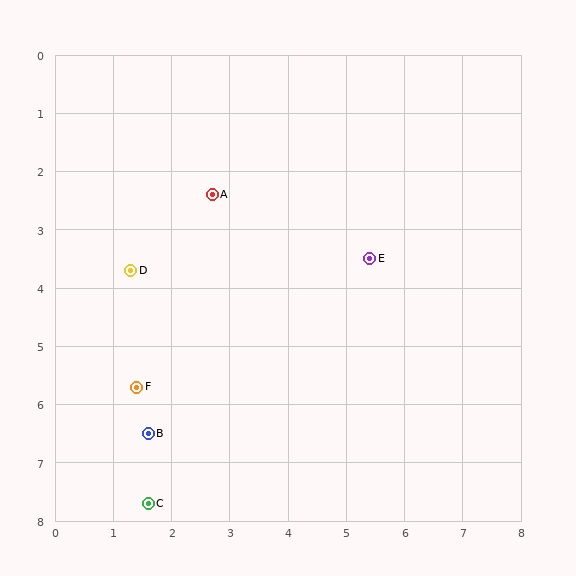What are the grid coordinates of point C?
Point C is at approximately (1.6, 7.7).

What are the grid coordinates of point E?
Point E is at approximately (5.4, 3.5).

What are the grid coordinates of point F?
Point F is at approximately (1.4, 5.7).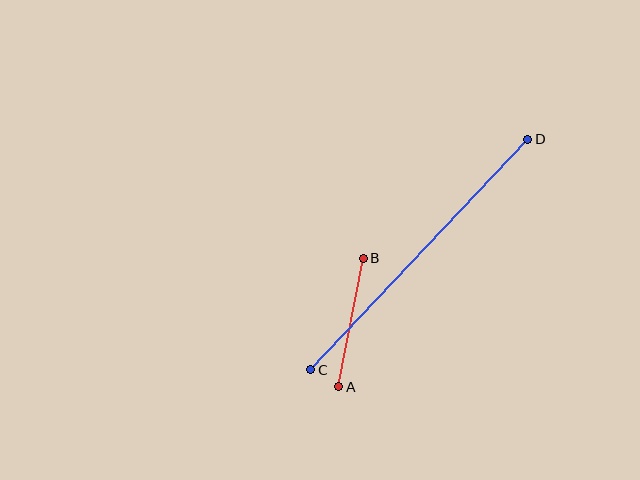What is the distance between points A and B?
The distance is approximately 131 pixels.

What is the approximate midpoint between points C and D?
The midpoint is at approximately (419, 254) pixels.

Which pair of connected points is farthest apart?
Points C and D are farthest apart.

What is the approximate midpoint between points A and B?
The midpoint is at approximately (351, 322) pixels.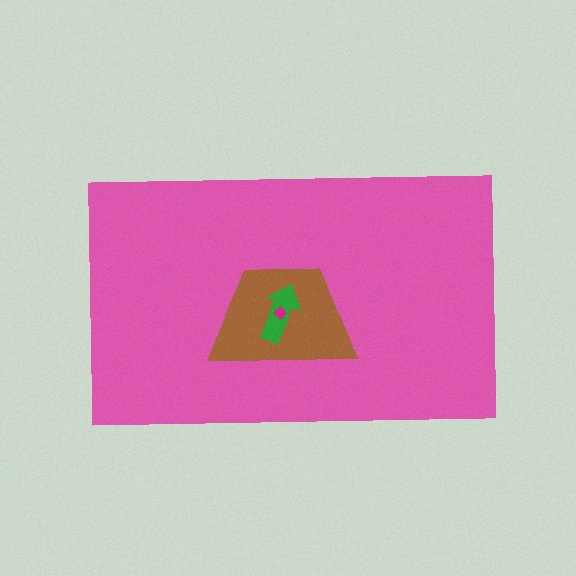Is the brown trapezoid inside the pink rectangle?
Yes.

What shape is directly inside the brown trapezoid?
The green arrow.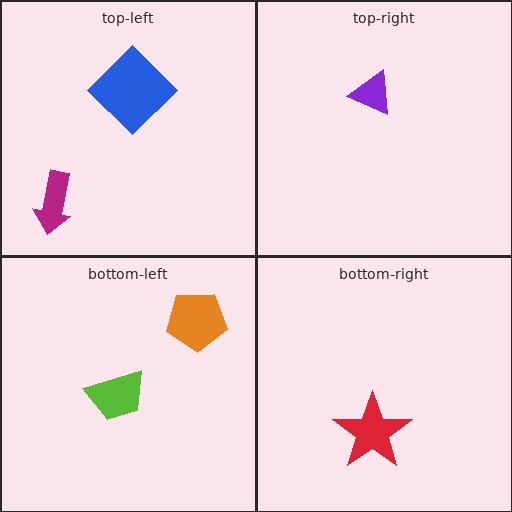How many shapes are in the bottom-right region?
1.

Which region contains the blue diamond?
The top-left region.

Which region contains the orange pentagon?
The bottom-left region.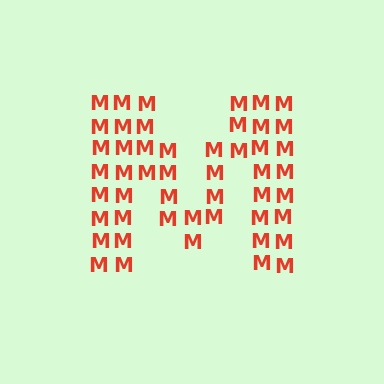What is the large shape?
The large shape is the letter M.